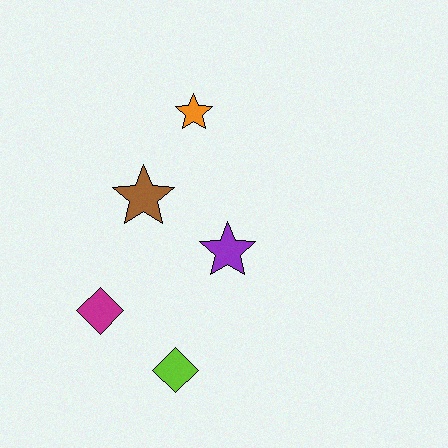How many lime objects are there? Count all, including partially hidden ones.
There is 1 lime object.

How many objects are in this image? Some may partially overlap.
There are 5 objects.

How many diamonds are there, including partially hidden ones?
There are 2 diamonds.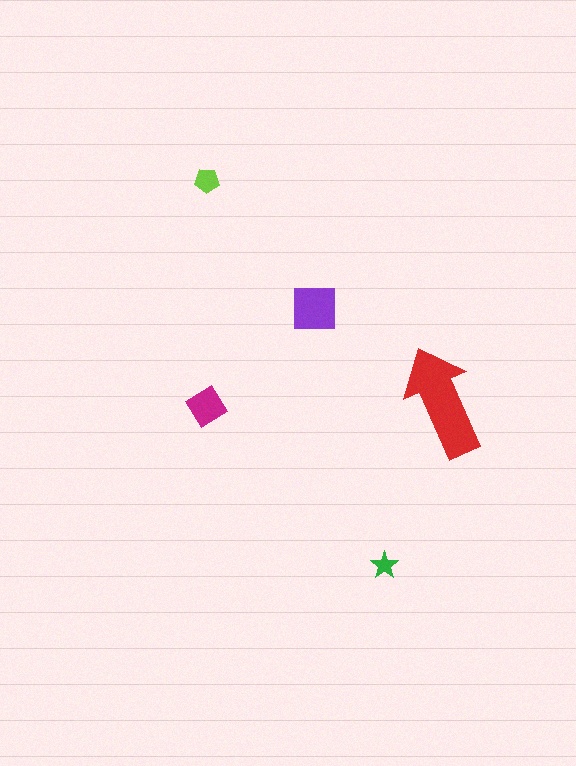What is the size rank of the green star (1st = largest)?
5th.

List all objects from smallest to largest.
The green star, the lime pentagon, the magenta diamond, the purple square, the red arrow.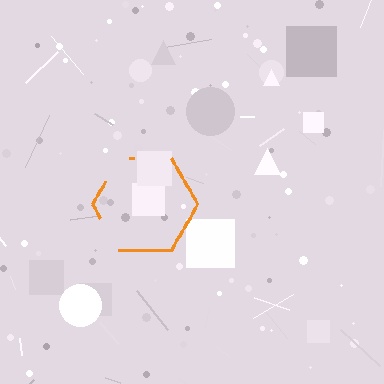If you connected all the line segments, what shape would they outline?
They would outline a hexagon.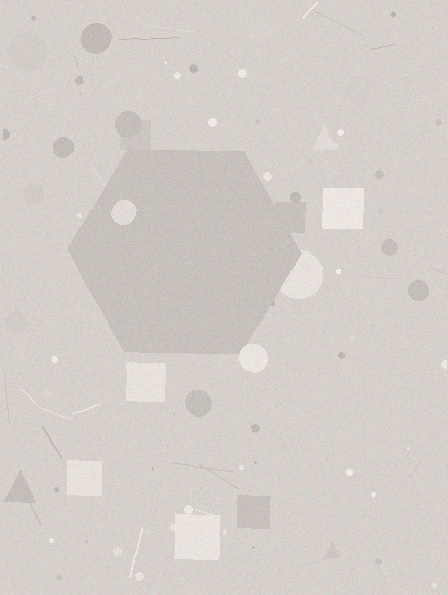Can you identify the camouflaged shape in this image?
The camouflaged shape is a hexagon.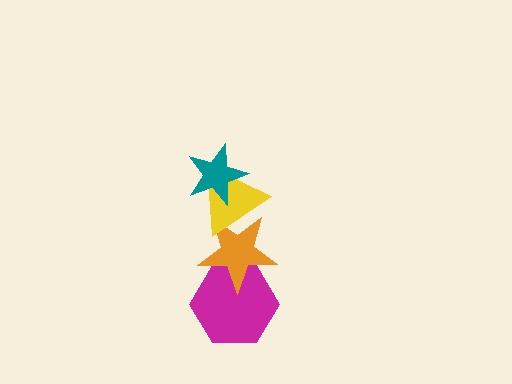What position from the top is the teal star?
The teal star is 1st from the top.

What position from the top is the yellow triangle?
The yellow triangle is 2nd from the top.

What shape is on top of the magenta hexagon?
The orange star is on top of the magenta hexagon.